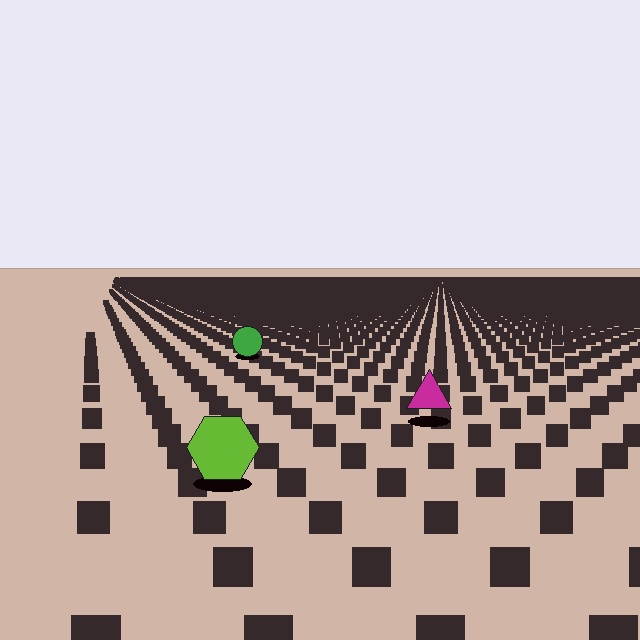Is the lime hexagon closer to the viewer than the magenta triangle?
Yes. The lime hexagon is closer — you can tell from the texture gradient: the ground texture is coarser near it.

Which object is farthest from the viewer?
The green circle is farthest from the viewer. It appears smaller and the ground texture around it is denser.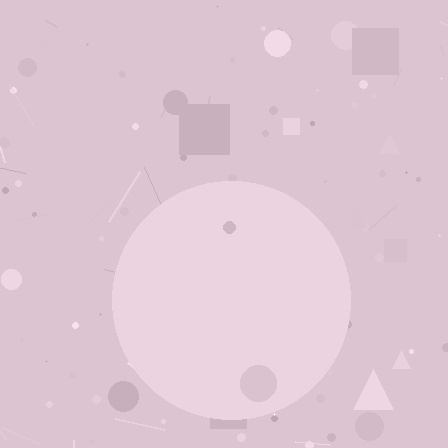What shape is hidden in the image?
A circle is hidden in the image.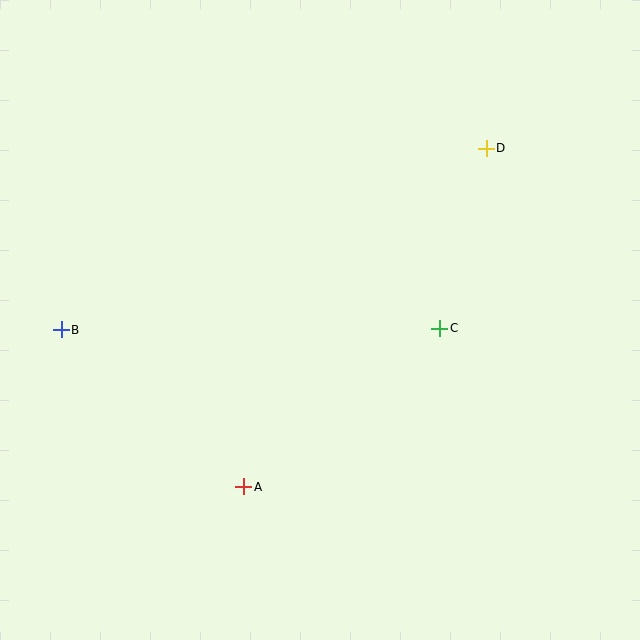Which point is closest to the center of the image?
Point C at (440, 328) is closest to the center.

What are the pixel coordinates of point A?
Point A is at (244, 487).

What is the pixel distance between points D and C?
The distance between D and C is 186 pixels.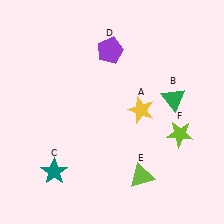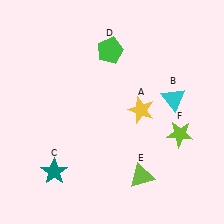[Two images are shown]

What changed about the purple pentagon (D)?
In Image 1, D is purple. In Image 2, it changed to green.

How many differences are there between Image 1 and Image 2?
There are 2 differences between the two images.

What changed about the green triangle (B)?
In Image 1, B is green. In Image 2, it changed to cyan.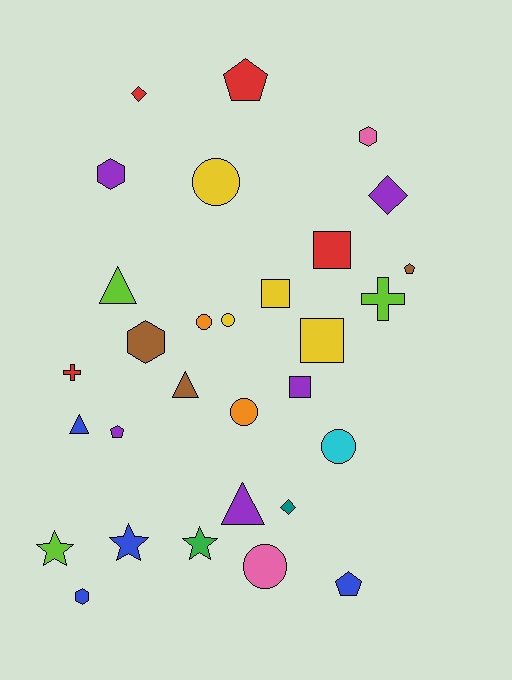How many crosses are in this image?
There are 2 crosses.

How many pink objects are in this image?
There are 2 pink objects.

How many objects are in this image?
There are 30 objects.